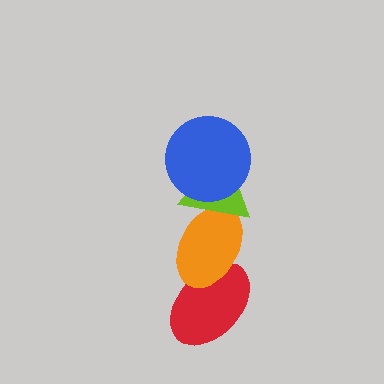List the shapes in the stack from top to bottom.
From top to bottom: the blue circle, the lime triangle, the orange ellipse, the red ellipse.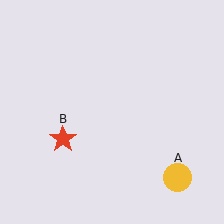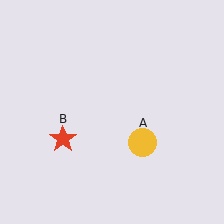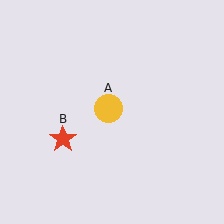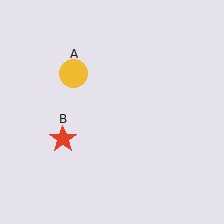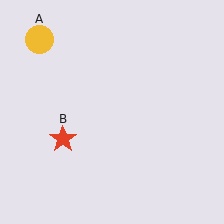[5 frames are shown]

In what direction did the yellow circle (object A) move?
The yellow circle (object A) moved up and to the left.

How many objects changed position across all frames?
1 object changed position: yellow circle (object A).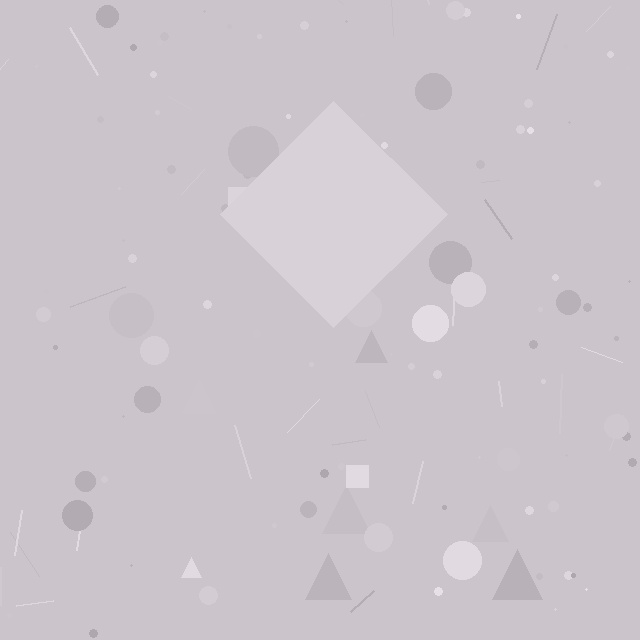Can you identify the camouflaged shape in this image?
The camouflaged shape is a diamond.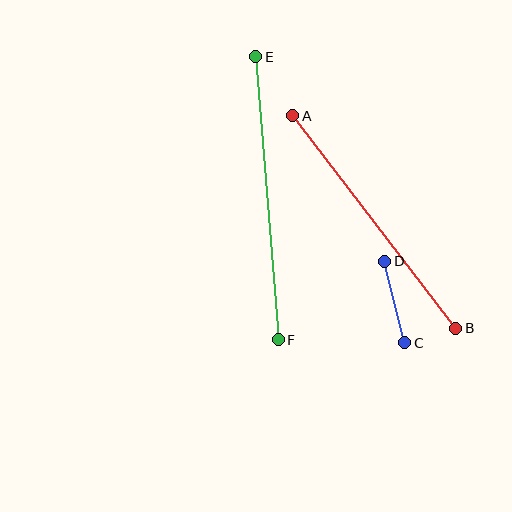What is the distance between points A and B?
The distance is approximately 268 pixels.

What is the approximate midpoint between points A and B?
The midpoint is at approximately (374, 222) pixels.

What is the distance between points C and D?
The distance is approximately 84 pixels.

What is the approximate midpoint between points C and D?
The midpoint is at approximately (395, 302) pixels.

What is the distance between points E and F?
The distance is approximately 284 pixels.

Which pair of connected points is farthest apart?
Points E and F are farthest apart.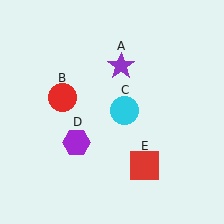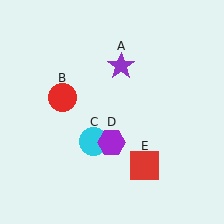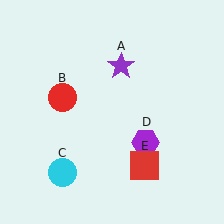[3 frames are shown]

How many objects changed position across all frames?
2 objects changed position: cyan circle (object C), purple hexagon (object D).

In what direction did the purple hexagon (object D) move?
The purple hexagon (object D) moved right.